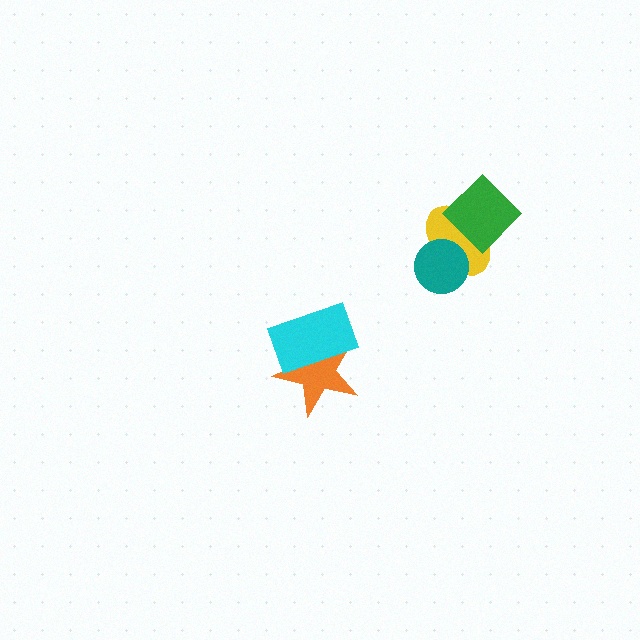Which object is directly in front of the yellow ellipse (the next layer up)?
The green diamond is directly in front of the yellow ellipse.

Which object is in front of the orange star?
The cyan rectangle is in front of the orange star.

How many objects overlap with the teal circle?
1 object overlaps with the teal circle.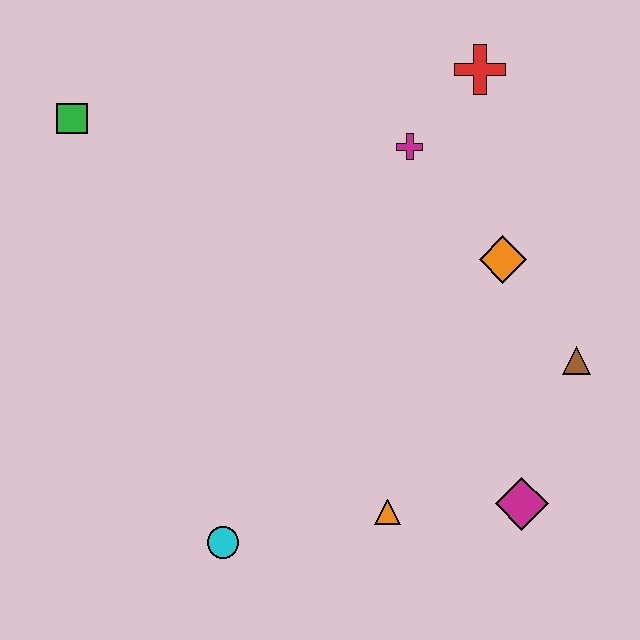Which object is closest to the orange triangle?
The magenta diamond is closest to the orange triangle.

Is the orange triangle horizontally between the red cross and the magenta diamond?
No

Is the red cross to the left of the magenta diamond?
Yes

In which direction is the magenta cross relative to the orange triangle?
The magenta cross is above the orange triangle.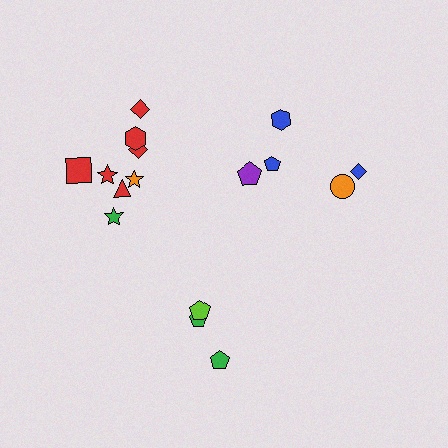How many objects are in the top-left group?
There are 8 objects.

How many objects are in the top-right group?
There are 5 objects.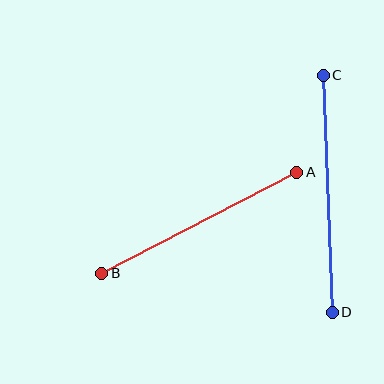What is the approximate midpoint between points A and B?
The midpoint is at approximately (199, 223) pixels.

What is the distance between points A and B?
The distance is approximately 220 pixels.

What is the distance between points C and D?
The distance is approximately 237 pixels.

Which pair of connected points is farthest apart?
Points C and D are farthest apart.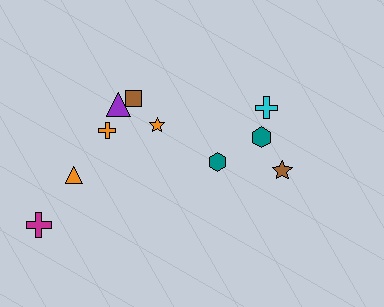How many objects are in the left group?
There are 6 objects.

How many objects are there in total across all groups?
There are 10 objects.